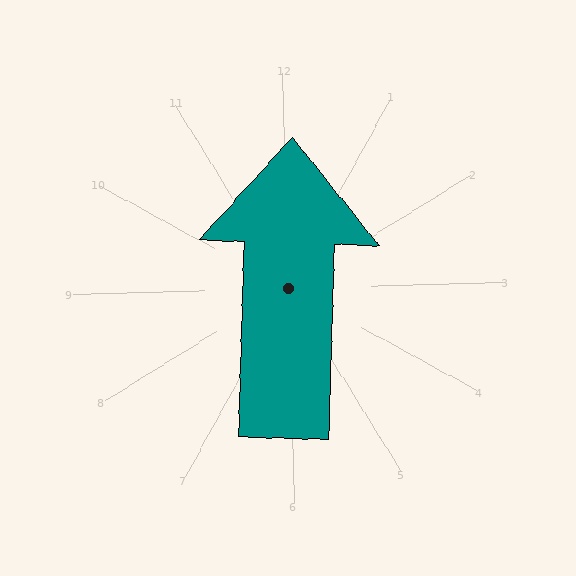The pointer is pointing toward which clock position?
Roughly 12 o'clock.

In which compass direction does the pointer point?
North.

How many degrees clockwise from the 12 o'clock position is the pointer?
Approximately 3 degrees.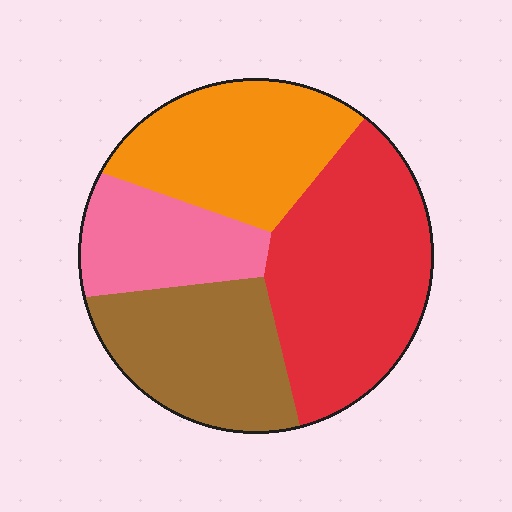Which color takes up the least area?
Pink, at roughly 15%.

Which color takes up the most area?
Red, at roughly 35%.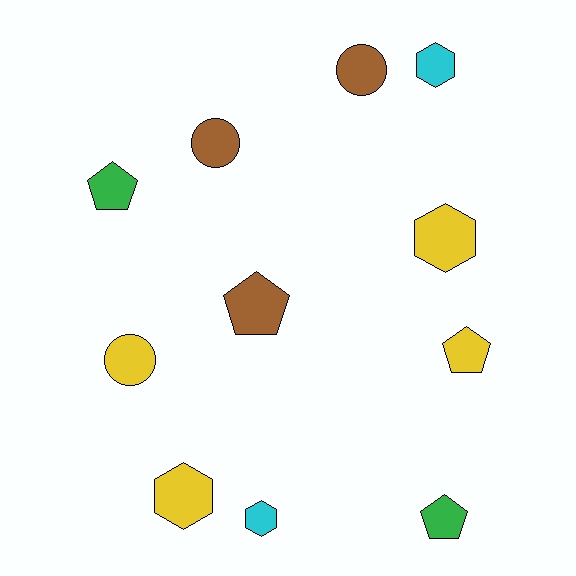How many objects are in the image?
There are 11 objects.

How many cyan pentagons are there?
There are no cyan pentagons.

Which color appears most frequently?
Yellow, with 4 objects.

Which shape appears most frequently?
Pentagon, with 4 objects.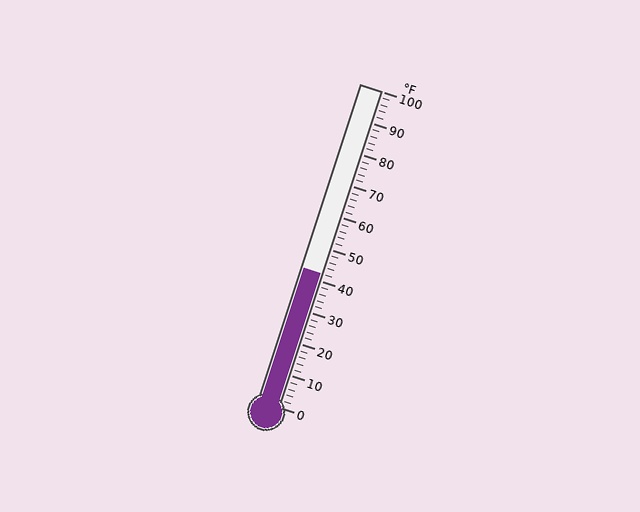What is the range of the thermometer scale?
The thermometer scale ranges from 0°F to 100°F.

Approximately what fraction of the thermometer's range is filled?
The thermometer is filled to approximately 40% of its range.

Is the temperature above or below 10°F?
The temperature is above 10°F.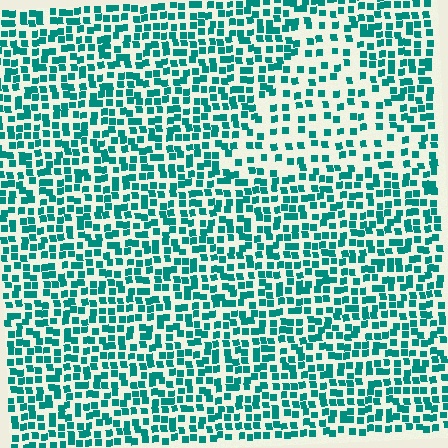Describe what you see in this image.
The image contains small teal elements arranged at two different densities. A triangle-shaped region is visible where the elements are less densely packed than the surrounding area.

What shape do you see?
I see a triangle.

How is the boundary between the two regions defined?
The boundary is defined by a change in element density (approximately 1.9x ratio). All elements are the same color, size, and shape.